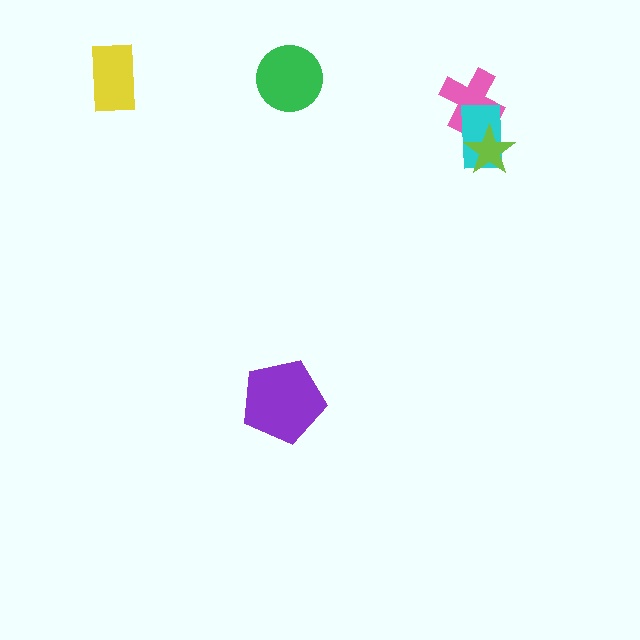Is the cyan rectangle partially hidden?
Yes, it is partially covered by another shape.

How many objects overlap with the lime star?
2 objects overlap with the lime star.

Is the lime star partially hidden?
No, no other shape covers it.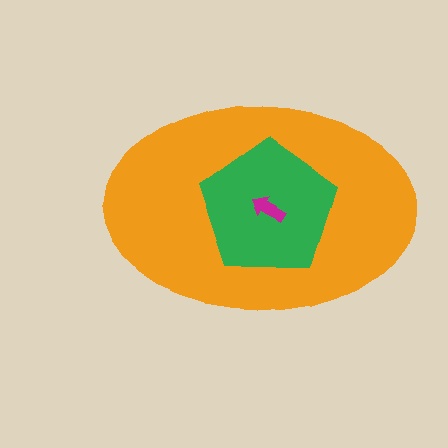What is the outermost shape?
The orange ellipse.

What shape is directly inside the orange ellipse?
The green pentagon.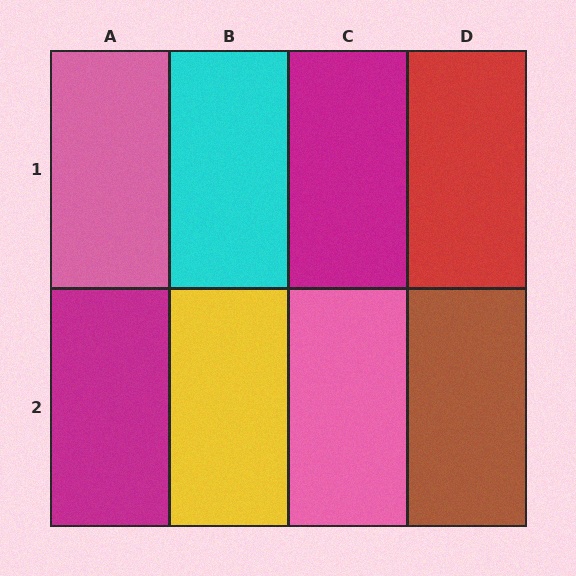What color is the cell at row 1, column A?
Pink.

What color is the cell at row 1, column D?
Red.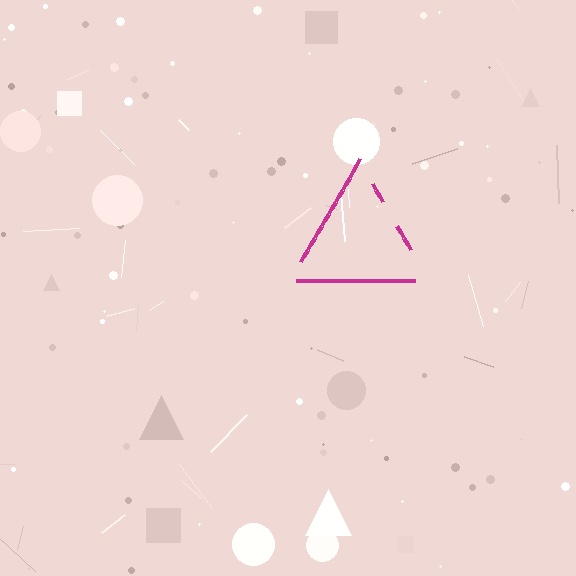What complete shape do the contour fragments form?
The contour fragments form a triangle.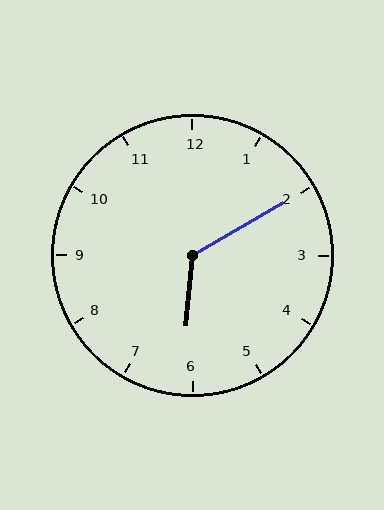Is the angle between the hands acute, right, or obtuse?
It is obtuse.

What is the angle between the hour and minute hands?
Approximately 125 degrees.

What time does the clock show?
6:10.